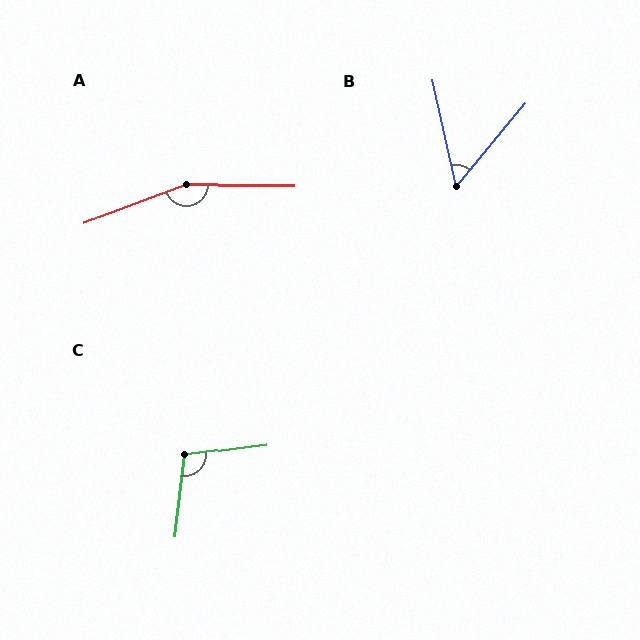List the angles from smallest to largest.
B (52°), C (104°), A (159°).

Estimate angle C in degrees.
Approximately 104 degrees.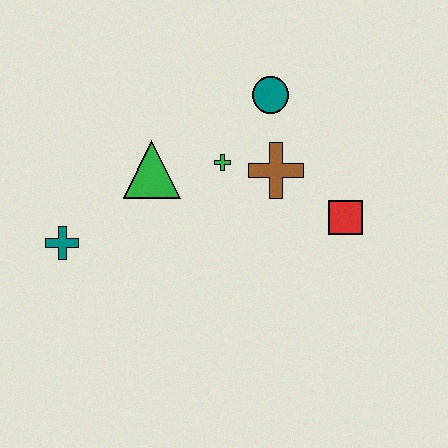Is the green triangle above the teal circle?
No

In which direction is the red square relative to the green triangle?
The red square is to the right of the green triangle.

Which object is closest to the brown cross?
The green cross is closest to the brown cross.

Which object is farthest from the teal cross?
The red square is farthest from the teal cross.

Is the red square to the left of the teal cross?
No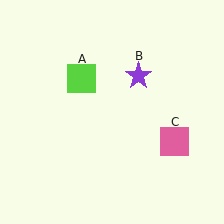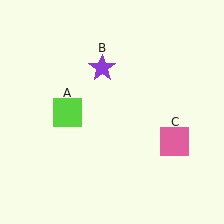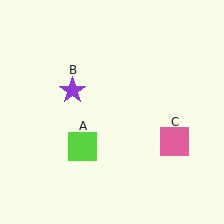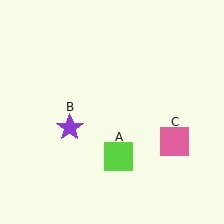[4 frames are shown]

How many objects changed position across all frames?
2 objects changed position: lime square (object A), purple star (object B).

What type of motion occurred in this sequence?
The lime square (object A), purple star (object B) rotated counterclockwise around the center of the scene.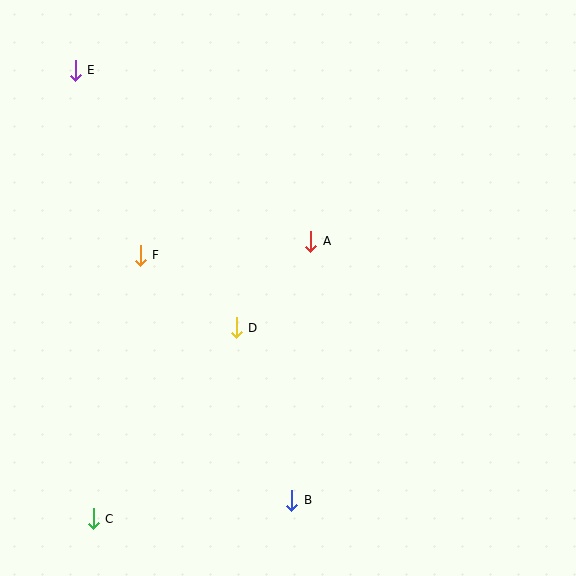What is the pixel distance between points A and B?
The distance between A and B is 260 pixels.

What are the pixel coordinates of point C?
Point C is at (93, 519).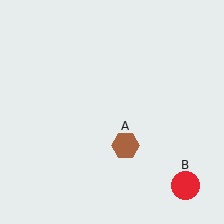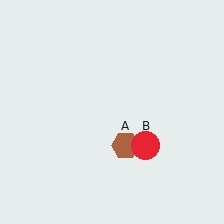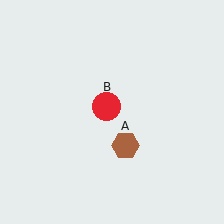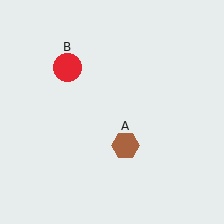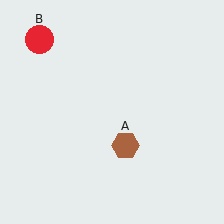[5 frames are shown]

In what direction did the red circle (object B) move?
The red circle (object B) moved up and to the left.